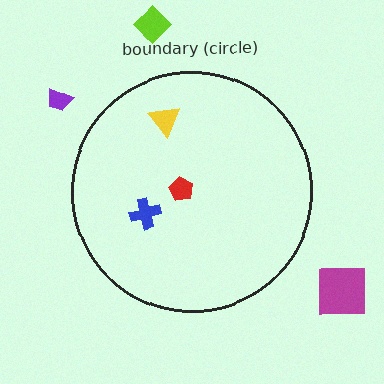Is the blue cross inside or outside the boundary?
Inside.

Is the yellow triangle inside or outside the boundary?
Inside.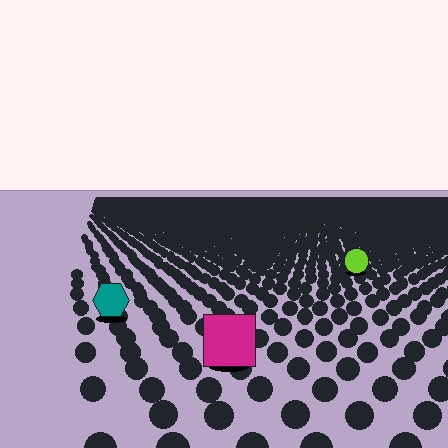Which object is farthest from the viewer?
The lime circle is farthest from the viewer. It appears smaller and the ground texture around it is denser.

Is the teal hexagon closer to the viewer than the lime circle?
Yes. The teal hexagon is closer — you can tell from the texture gradient: the ground texture is coarser near it.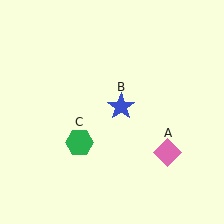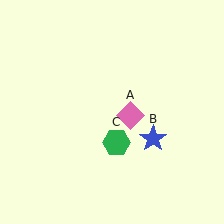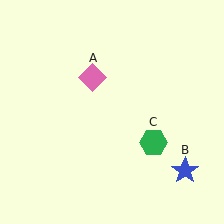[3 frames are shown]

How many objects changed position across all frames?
3 objects changed position: pink diamond (object A), blue star (object B), green hexagon (object C).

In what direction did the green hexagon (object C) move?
The green hexagon (object C) moved right.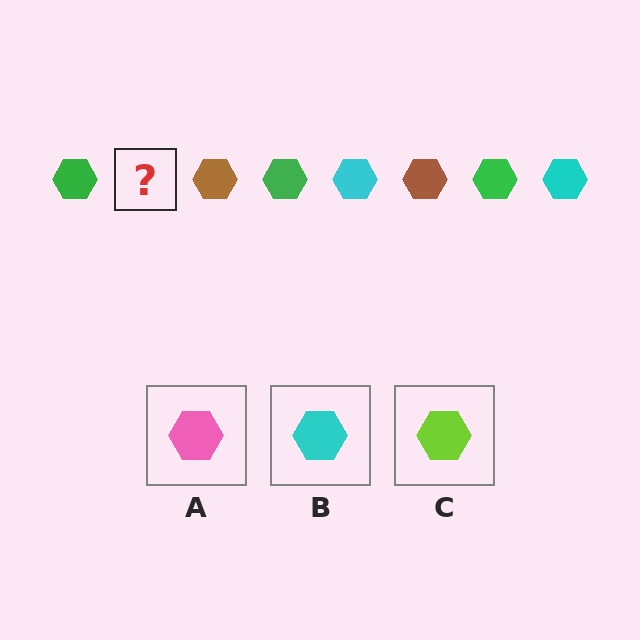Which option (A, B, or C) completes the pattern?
B.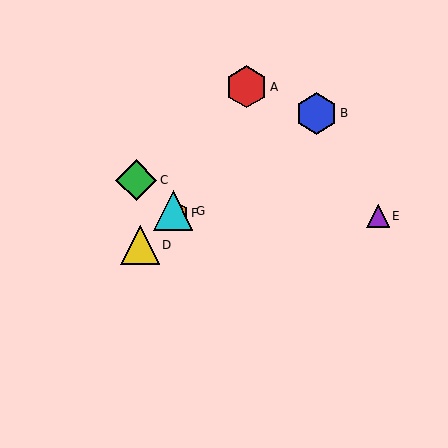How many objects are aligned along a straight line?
3 objects (C, F, G) are aligned along a straight line.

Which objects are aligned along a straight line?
Objects C, F, G are aligned along a straight line.